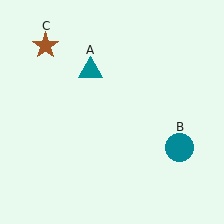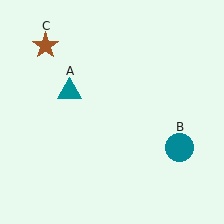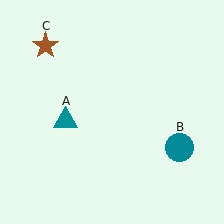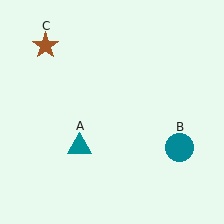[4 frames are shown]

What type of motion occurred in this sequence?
The teal triangle (object A) rotated counterclockwise around the center of the scene.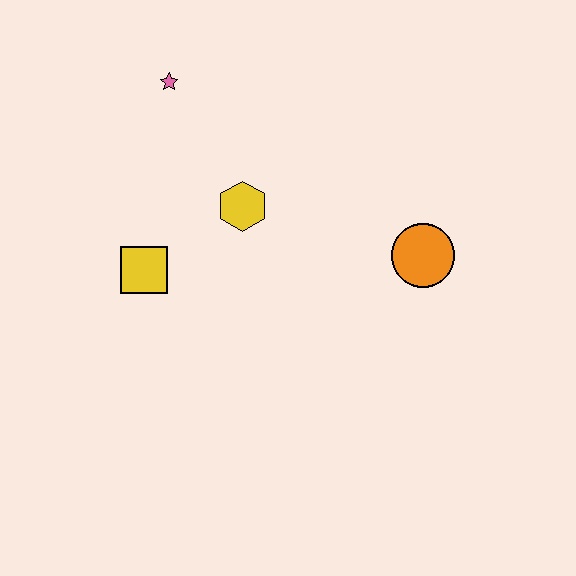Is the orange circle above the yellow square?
Yes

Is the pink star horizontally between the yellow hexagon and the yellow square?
Yes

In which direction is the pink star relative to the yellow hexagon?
The pink star is above the yellow hexagon.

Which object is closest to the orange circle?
The yellow hexagon is closest to the orange circle.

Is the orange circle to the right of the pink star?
Yes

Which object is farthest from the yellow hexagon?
The orange circle is farthest from the yellow hexagon.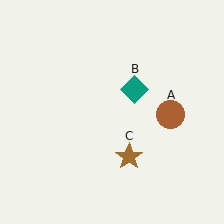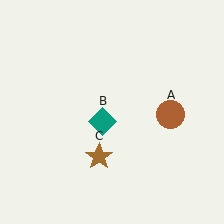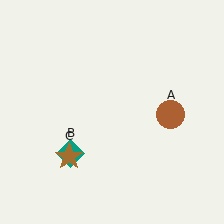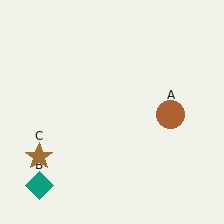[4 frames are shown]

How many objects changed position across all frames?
2 objects changed position: teal diamond (object B), brown star (object C).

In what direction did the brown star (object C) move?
The brown star (object C) moved left.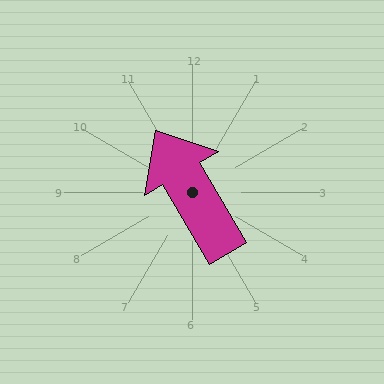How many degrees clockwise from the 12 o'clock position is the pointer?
Approximately 330 degrees.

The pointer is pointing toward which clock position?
Roughly 11 o'clock.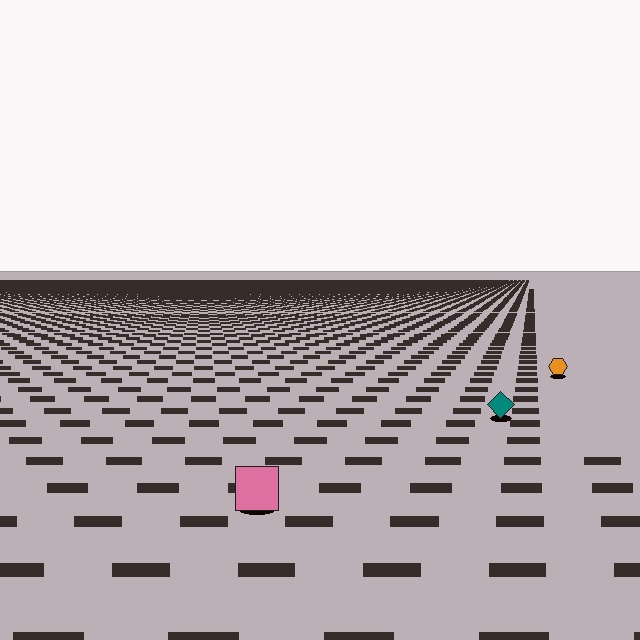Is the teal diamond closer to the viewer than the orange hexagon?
Yes. The teal diamond is closer — you can tell from the texture gradient: the ground texture is coarser near it.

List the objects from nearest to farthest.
From nearest to farthest: the pink square, the teal diamond, the orange hexagon.